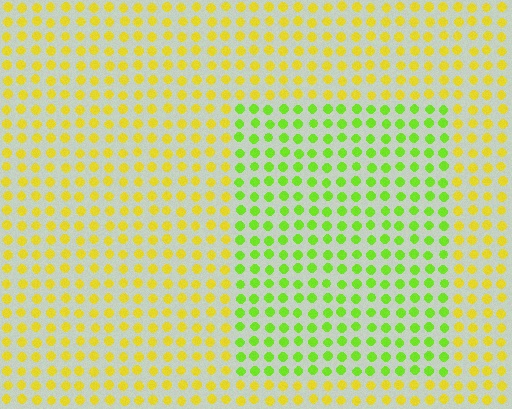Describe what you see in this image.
The image is filled with small yellow elements in a uniform arrangement. A rectangle-shaped region is visible where the elements are tinted to a slightly different hue, forming a subtle color boundary.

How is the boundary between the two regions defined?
The boundary is defined purely by a slight shift in hue (about 42 degrees). Spacing, size, and orientation are identical on both sides.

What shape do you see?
I see a rectangle.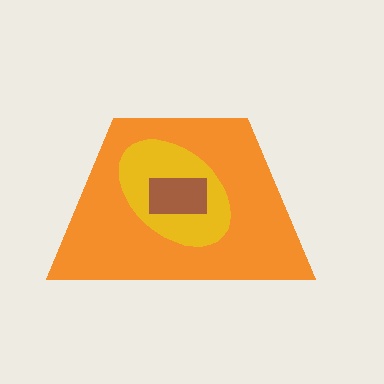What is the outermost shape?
The orange trapezoid.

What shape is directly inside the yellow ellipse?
The brown rectangle.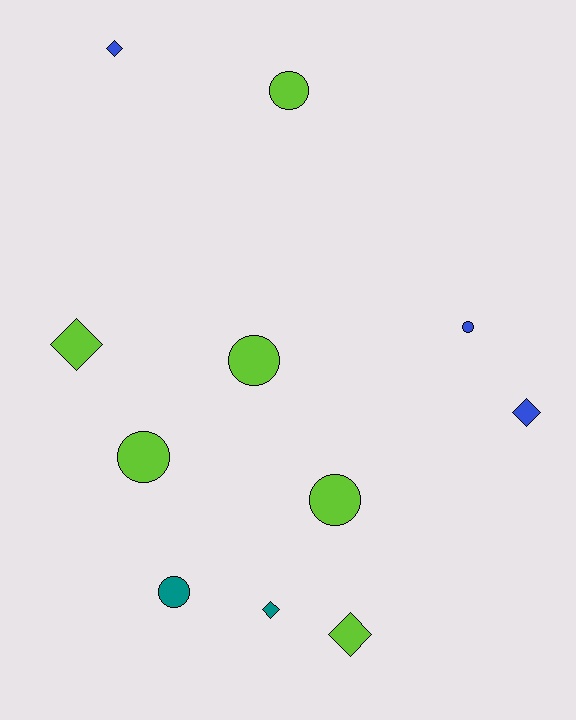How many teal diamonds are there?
There is 1 teal diamond.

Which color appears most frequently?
Lime, with 6 objects.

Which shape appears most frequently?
Circle, with 6 objects.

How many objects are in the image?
There are 11 objects.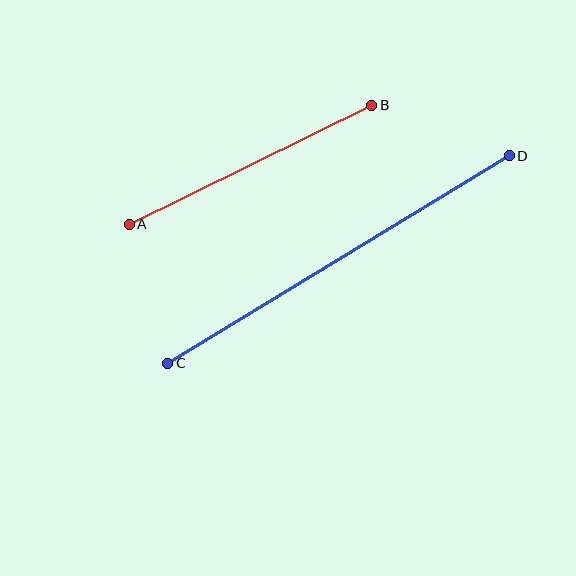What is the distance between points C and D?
The distance is approximately 400 pixels.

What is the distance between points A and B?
The distance is approximately 270 pixels.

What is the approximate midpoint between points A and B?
The midpoint is at approximately (251, 165) pixels.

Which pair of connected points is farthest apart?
Points C and D are farthest apart.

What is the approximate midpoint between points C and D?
The midpoint is at approximately (338, 259) pixels.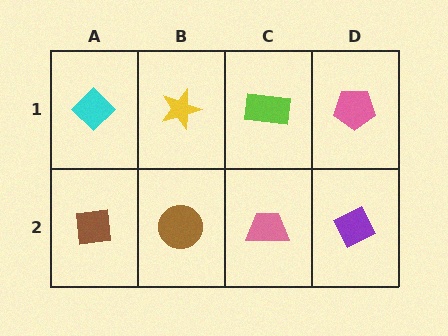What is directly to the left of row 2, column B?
A brown square.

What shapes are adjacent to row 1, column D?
A purple diamond (row 2, column D), a lime rectangle (row 1, column C).